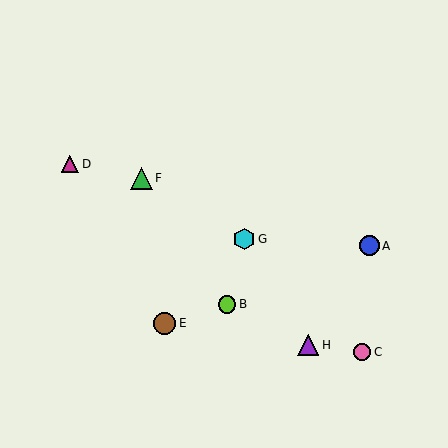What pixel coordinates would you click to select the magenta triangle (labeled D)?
Click at (70, 164) to select the magenta triangle D.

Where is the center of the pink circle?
The center of the pink circle is at (362, 352).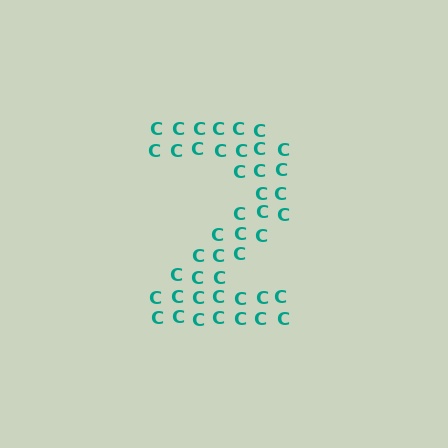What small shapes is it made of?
It is made of small letter C's.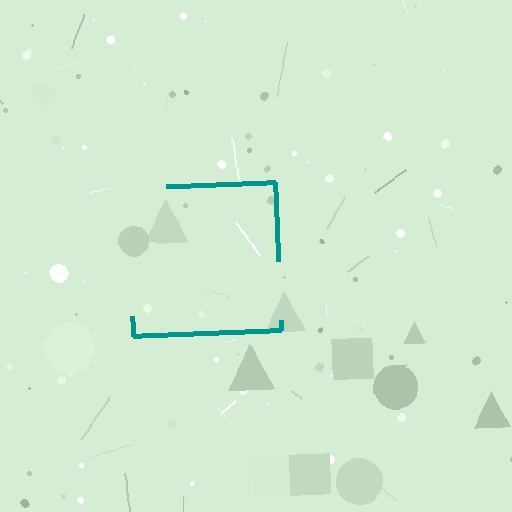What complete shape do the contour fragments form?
The contour fragments form a square.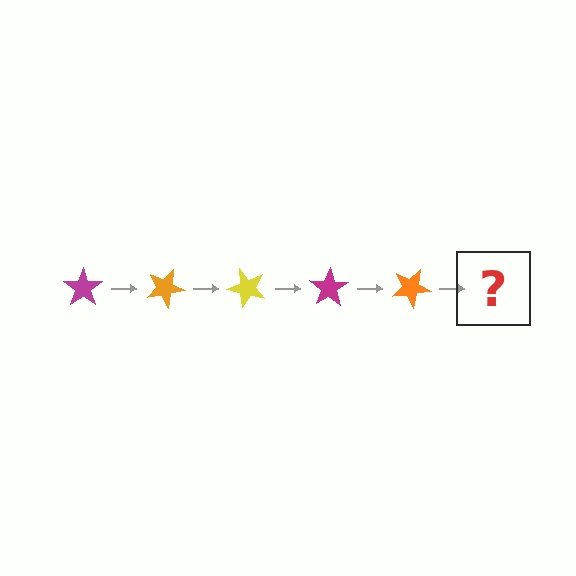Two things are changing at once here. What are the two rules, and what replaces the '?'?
The two rules are that it rotates 25 degrees each step and the color cycles through magenta, orange, and yellow. The '?' should be a yellow star, rotated 125 degrees from the start.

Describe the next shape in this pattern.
It should be a yellow star, rotated 125 degrees from the start.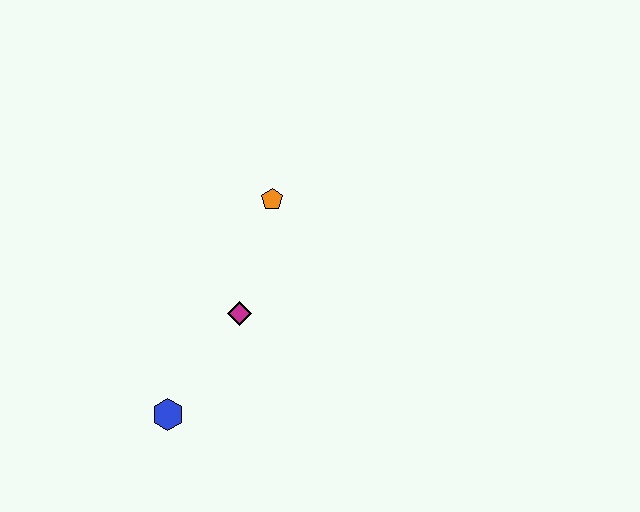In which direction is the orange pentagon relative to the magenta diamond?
The orange pentagon is above the magenta diamond.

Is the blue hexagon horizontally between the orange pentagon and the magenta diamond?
No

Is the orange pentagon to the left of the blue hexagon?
No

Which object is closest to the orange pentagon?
The magenta diamond is closest to the orange pentagon.